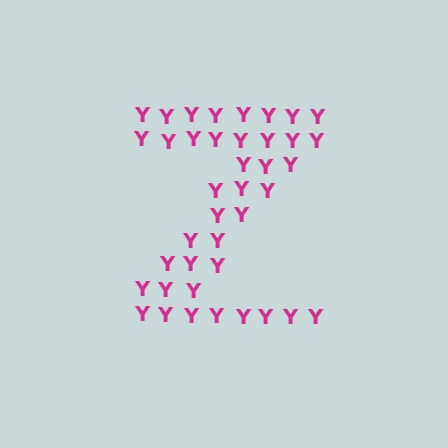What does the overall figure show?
The overall figure shows the letter Z.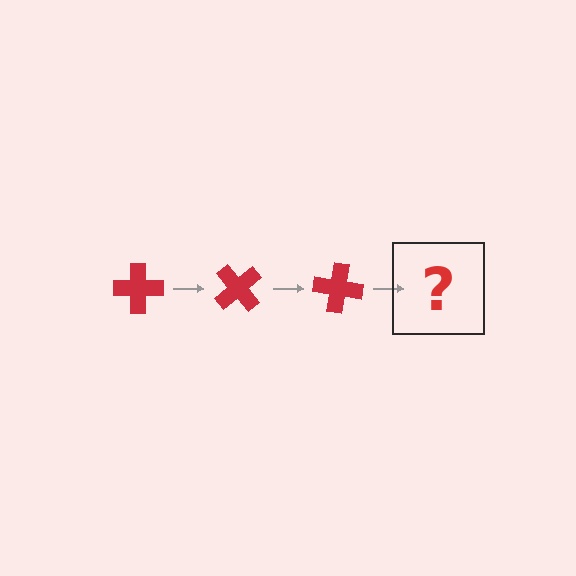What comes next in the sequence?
The next element should be a red cross rotated 150 degrees.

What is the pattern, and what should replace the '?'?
The pattern is that the cross rotates 50 degrees each step. The '?' should be a red cross rotated 150 degrees.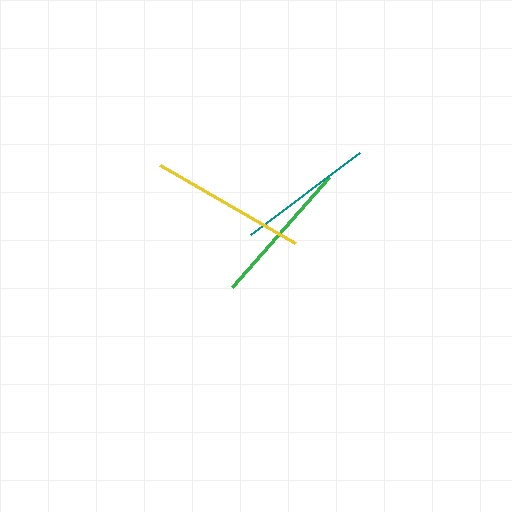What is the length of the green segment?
The green segment is approximately 146 pixels long.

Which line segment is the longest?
The yellow line is the longest at approximately 156 pixels.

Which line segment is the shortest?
The teal line is the shortest at approximately 137 pixels.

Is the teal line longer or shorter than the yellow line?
The yellow line is longer than the teal line.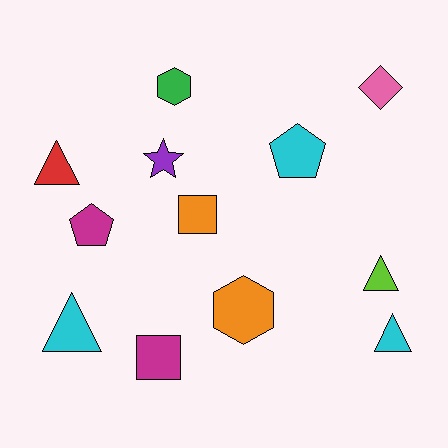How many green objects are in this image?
There is 1 green object.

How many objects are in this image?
There are 12 objects.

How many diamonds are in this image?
There is 1 diamond.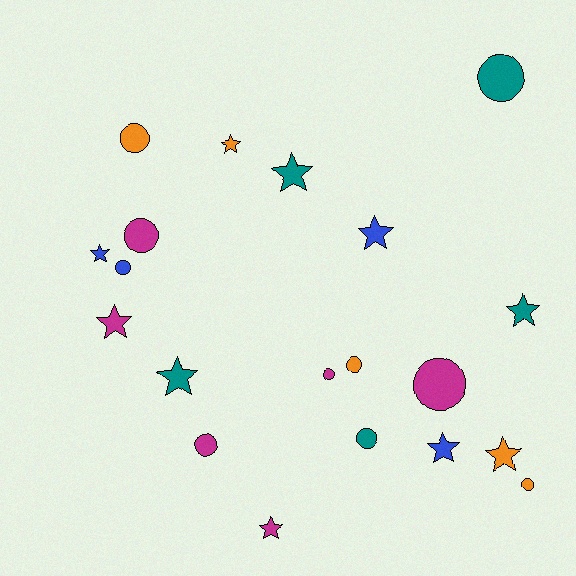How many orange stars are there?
There are 2 orange stars.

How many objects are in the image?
There are 20 objects.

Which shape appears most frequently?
Star, with 10 objects.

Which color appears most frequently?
Magenta, with 6 objects.